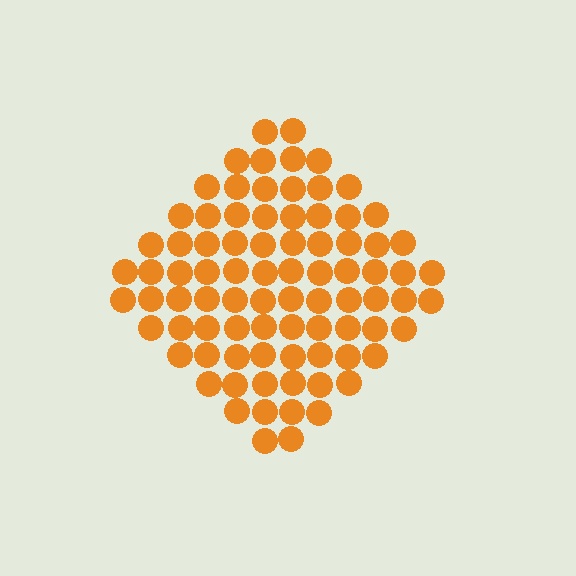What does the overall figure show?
The overall figure shows a diamond.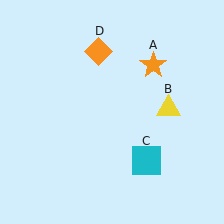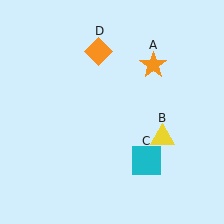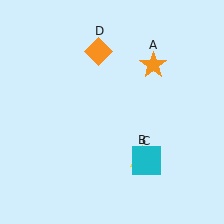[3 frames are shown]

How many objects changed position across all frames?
1 object changed position: yellow triangle (object B).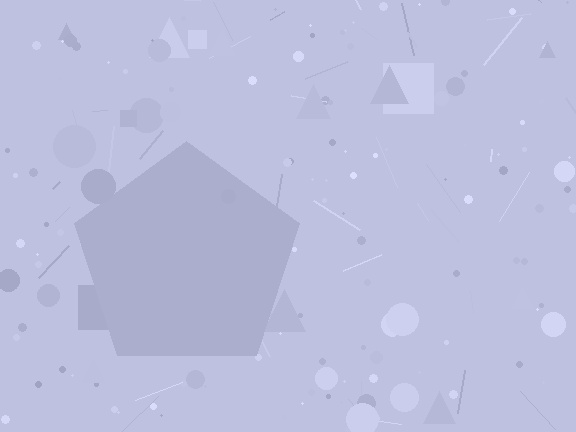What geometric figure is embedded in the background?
A pentagon is embedded in the background.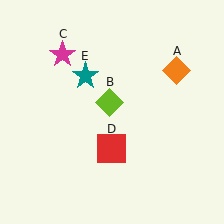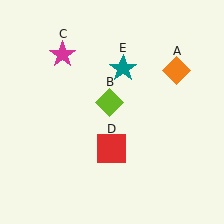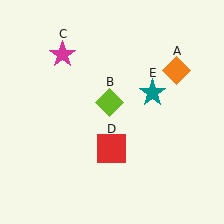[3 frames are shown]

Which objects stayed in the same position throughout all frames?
Orange diamond (object A) and lime diamond (object B) and magenta star (object C) and red square (object D) remained stationary.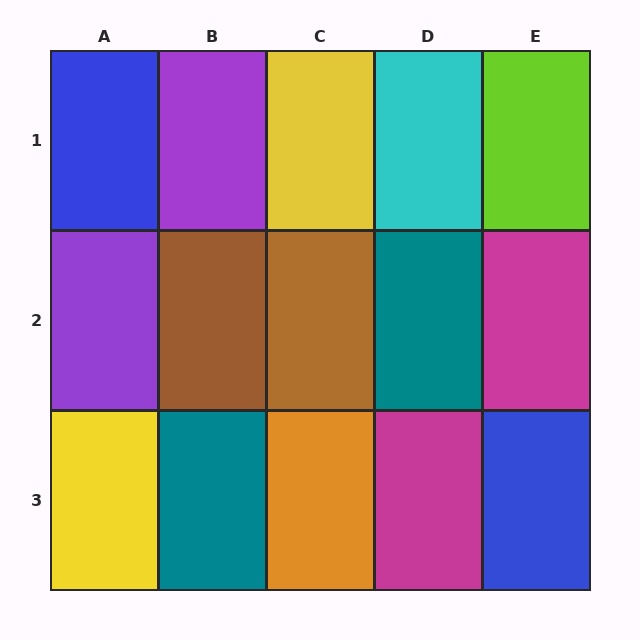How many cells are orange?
1 cell is orange.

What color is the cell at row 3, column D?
Magenta.